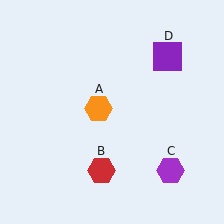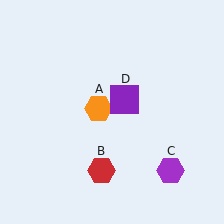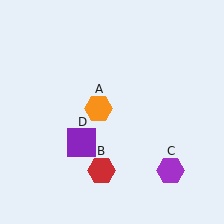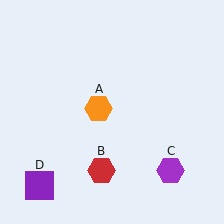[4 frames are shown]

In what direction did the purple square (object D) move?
The purple square (object D) moved down and to the left.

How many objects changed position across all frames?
1 object changed position: purple square (object D).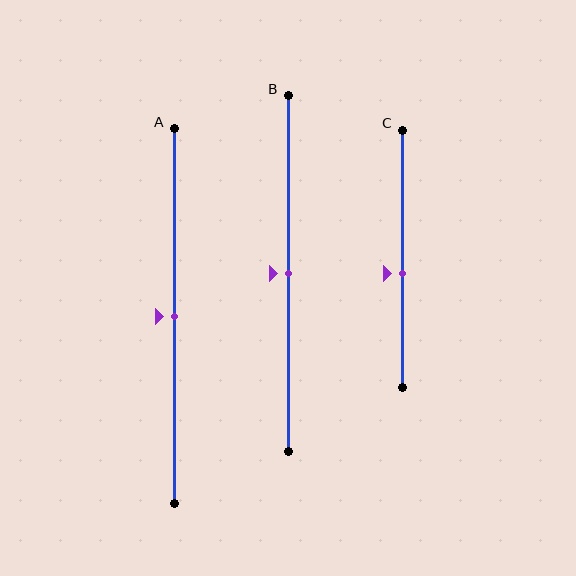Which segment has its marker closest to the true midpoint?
Segment A has its marker closest to the true midpoint.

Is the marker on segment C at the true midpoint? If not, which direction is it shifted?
No, the marker on segment C is shifted downward by about 6% of the segment length.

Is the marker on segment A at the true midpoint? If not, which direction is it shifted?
Yes, the marker on segment A is at the true midpoint.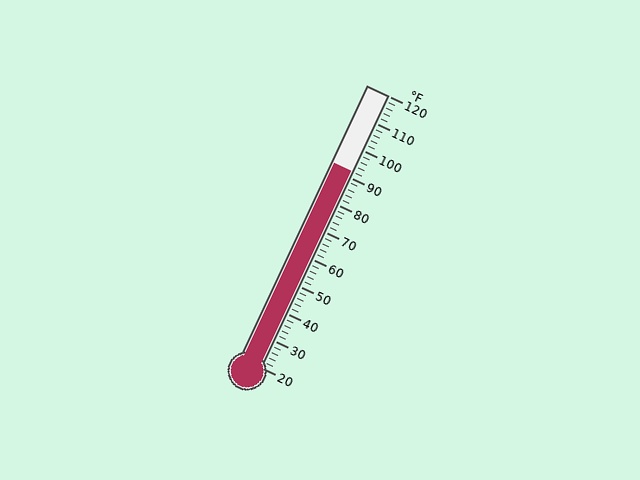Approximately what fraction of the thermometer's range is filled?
The thermometer is filled to approximately 70% of its range.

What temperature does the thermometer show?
The thermometer shows approximately 92°F.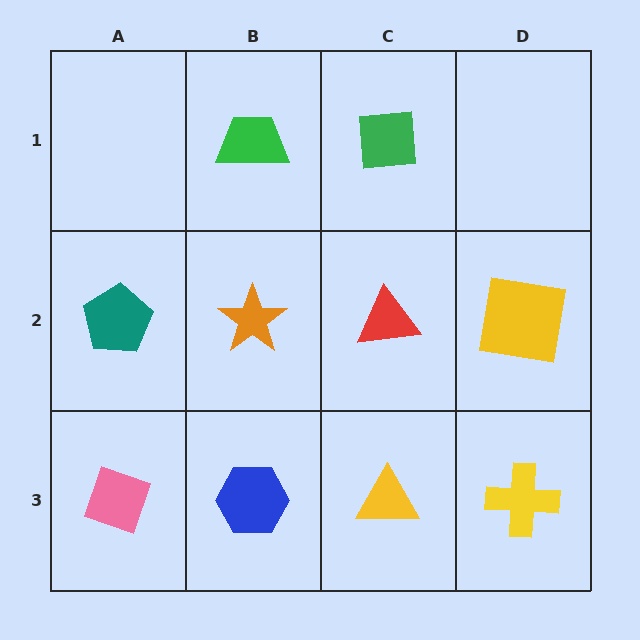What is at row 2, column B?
An orange star.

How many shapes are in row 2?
4 shapes.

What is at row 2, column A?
A teal pentagon.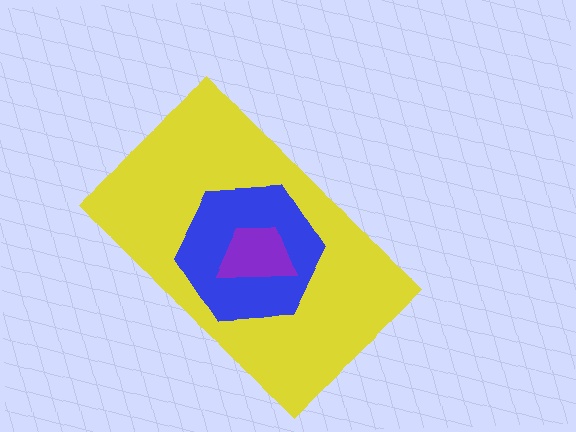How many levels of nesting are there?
3.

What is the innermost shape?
The purple trapezoid.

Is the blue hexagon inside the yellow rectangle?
Yes.